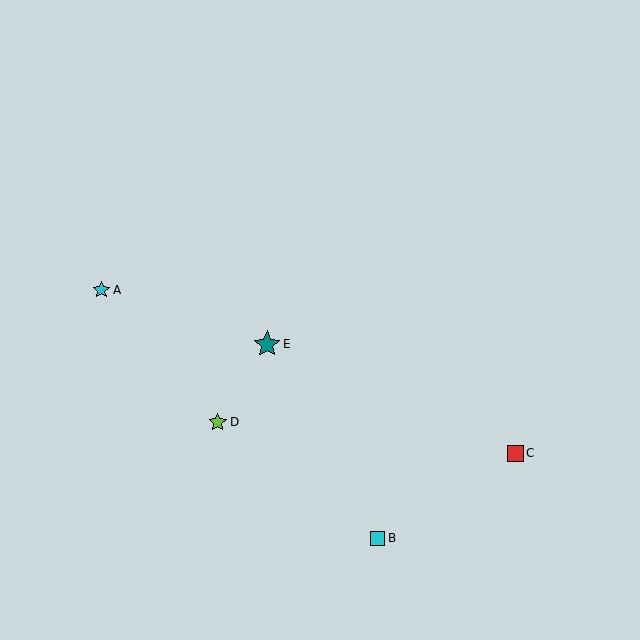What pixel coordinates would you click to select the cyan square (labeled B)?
Click at (378, 538) to select the cyan square B.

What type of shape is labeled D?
Shape D is a lime star.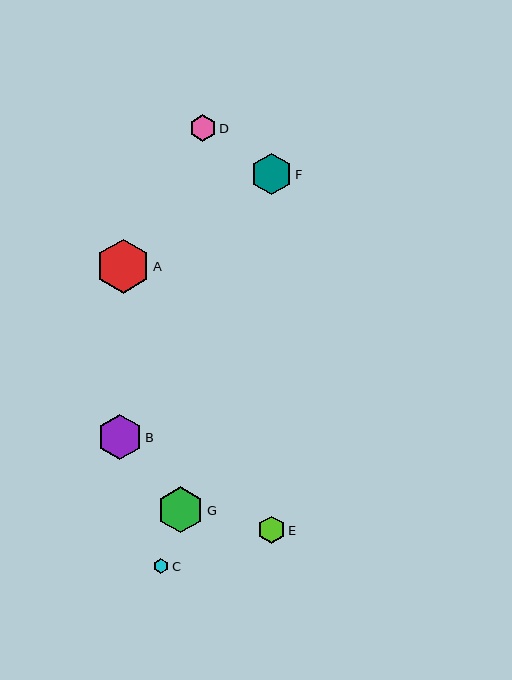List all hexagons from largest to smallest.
From largest to smallest: A, G, B, F, E, D, C.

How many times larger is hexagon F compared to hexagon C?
Hexagon F is approximately 2.6 times the size of hexagon C.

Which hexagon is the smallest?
Hexagon C is the smallest with a size of approximately 16 pixels.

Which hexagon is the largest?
Hexagon A is the largest with a size of approximately 54 pixels.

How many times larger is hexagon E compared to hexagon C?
Hexagon E is approximately 1.7 times the size of hexagon C.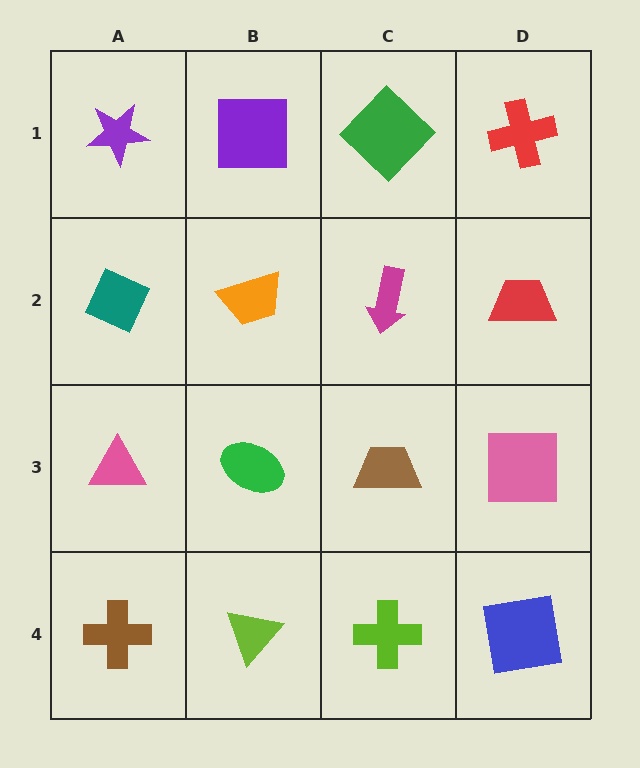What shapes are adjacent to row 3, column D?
A red trapezoid (row 2, column D), a blue square (row 4, column D), a brown trapezoid (row 3, column C).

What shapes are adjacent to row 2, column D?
A red cross (row 1, column D), a pink square (row 3, column D), a magenta arrow (row 2, column C).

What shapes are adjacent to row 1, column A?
A teal diamond (row 2, column A), a purple square (row 1, column B).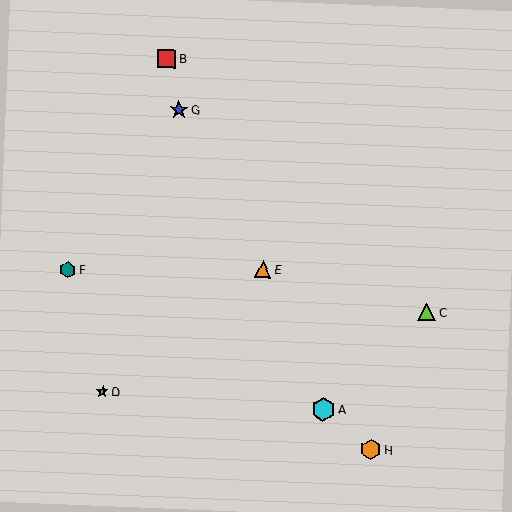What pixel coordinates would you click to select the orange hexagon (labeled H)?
Click at (371, 449) to select the orange hexagon H.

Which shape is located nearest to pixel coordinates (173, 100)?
The blue star (labeled G) at (179, 110) is nearest to that location.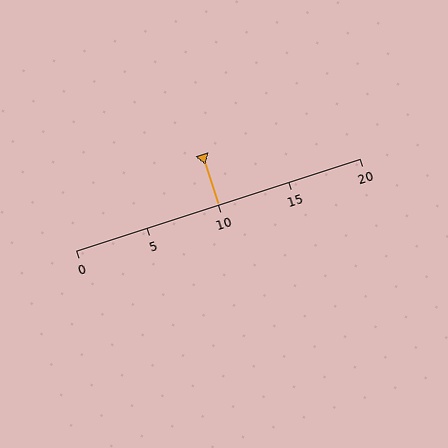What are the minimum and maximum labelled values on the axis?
The axis runs from 0 to 20.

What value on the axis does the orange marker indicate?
The marker indicates approximately 10.